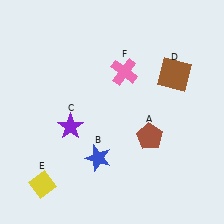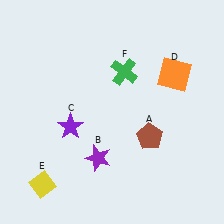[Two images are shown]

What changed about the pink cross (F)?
In Image 1, F is pink. In Image 2, it changed to green.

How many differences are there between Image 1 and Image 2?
There are 3 differences between the two images.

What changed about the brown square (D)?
In Image 1, D is brown. In Image 2, it changed to orange.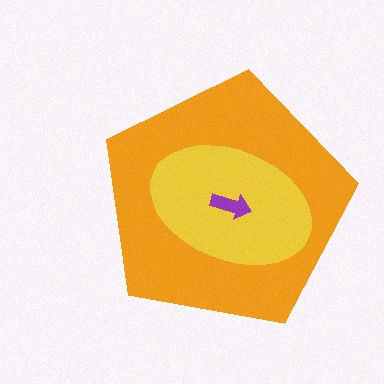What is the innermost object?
The purple arrow.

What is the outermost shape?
The orange pentagon.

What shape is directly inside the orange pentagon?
The yellow ellipse.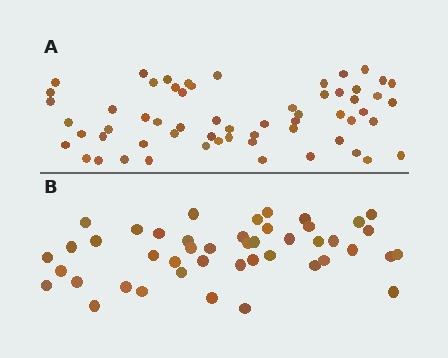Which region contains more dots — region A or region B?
Region A (the top region) has more dots.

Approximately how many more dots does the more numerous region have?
Region A has approximately 15 more dots than region B.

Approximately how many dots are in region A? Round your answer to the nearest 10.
About 60 dots.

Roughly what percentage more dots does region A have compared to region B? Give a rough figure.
About 35% more.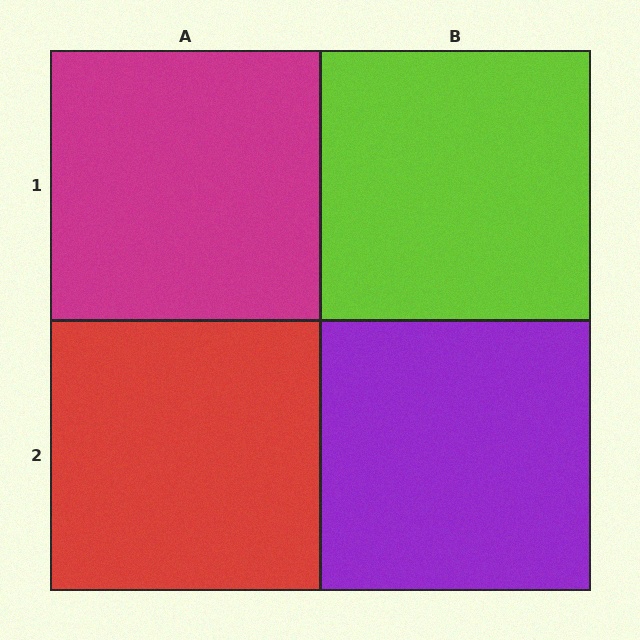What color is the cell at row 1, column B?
Lime.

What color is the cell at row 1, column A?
Magenta.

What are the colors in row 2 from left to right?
Red, purple.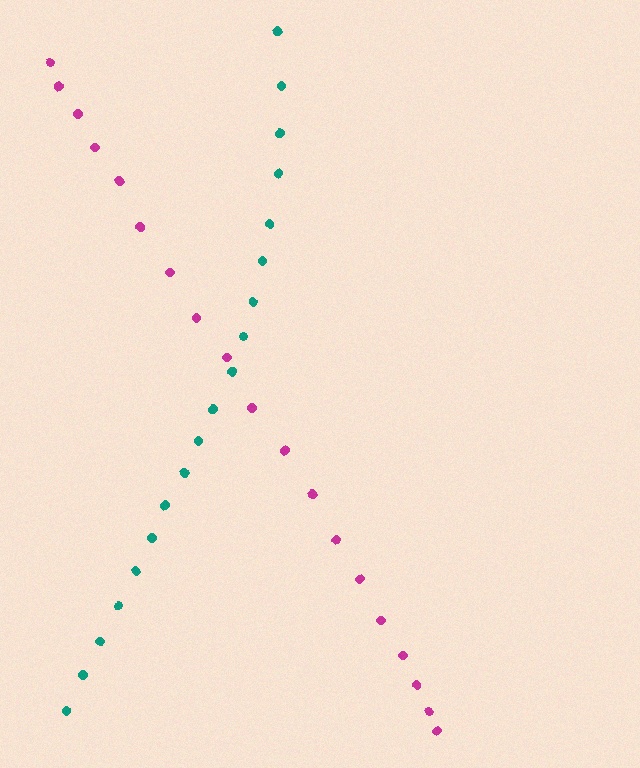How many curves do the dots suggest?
There are 2 distinct paths.